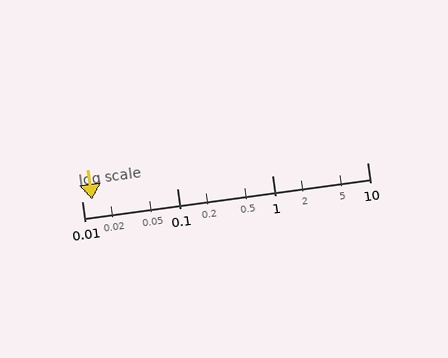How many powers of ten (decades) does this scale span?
The scale spans 3 decades, from 0.01 to 10.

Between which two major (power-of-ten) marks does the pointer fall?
The pointer is between 0.01 and 0.1.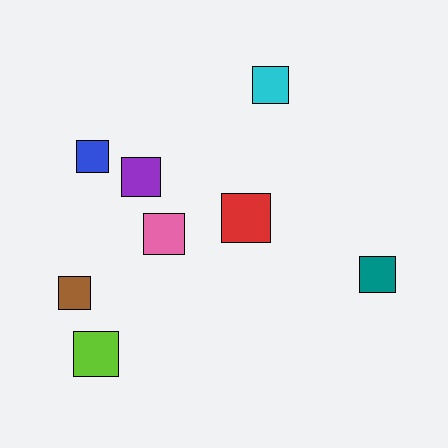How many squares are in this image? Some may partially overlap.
There are 8 squares.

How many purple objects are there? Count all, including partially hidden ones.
There is 1 purple object.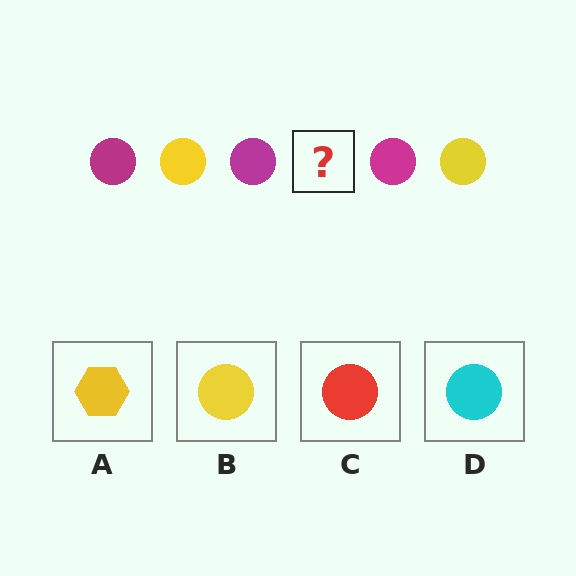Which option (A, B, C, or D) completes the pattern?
B.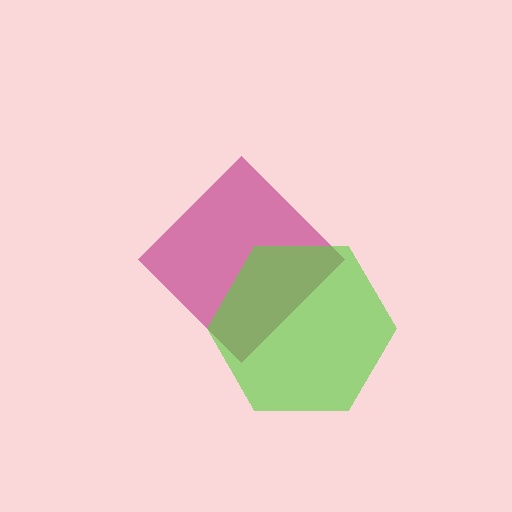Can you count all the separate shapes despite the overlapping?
Yes, there are 2 separate shapes.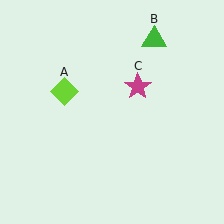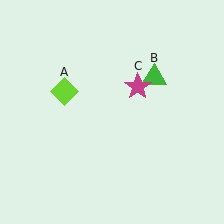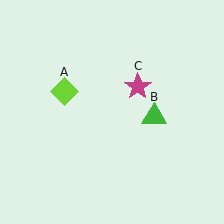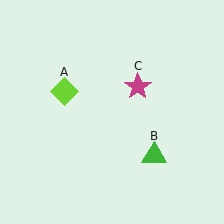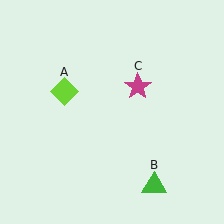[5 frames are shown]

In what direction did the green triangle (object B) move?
The green triangle (object B) moved down.